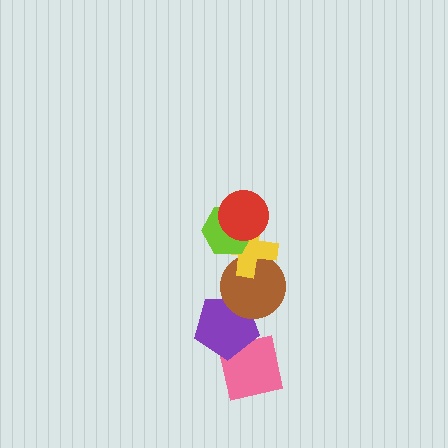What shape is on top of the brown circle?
The yellow cross is on top of the brown circle.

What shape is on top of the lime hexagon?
The red circle is on top of the lime hexagon.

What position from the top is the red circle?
The red circle is 1st from the top.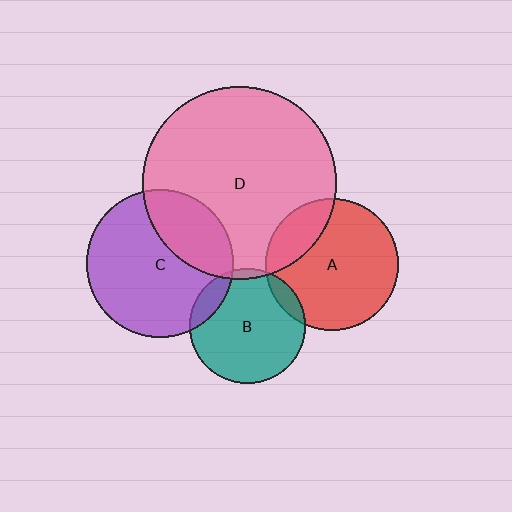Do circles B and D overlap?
Yes.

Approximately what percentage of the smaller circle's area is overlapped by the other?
Approximately 5%.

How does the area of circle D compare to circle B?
Approximately 2.8 times.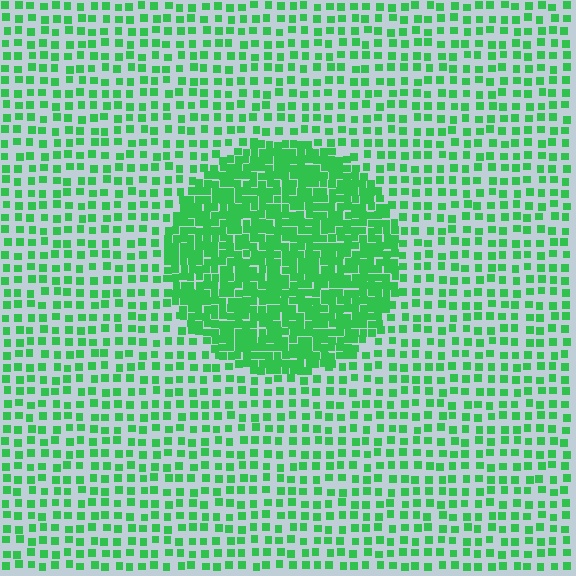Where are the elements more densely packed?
The elements are more densely packed inside the circle boundary.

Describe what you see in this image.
The image contains small green elements arranged at two different densities. A circle-shaped region is visible where the elements are more densely packed than the surrounding area.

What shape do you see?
I see a circle.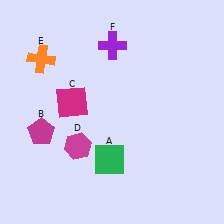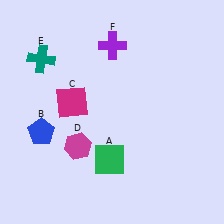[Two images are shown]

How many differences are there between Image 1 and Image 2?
There are 2 differences between the two images.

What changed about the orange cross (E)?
In Image 1, E is orange. In Image 2, it changed to teal.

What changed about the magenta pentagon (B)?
In Image 1, B is magenta. In Image 2, it changed to blue.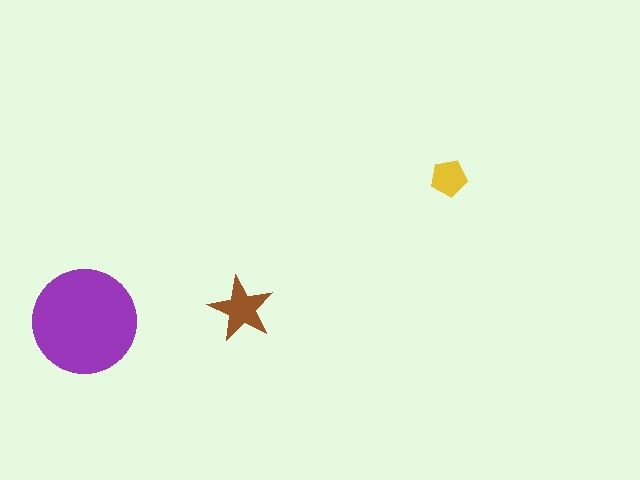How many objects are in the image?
There are 3 objects in the image.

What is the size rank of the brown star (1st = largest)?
2nd.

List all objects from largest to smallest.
The purple circle, the brown star, the yellow pentagon.